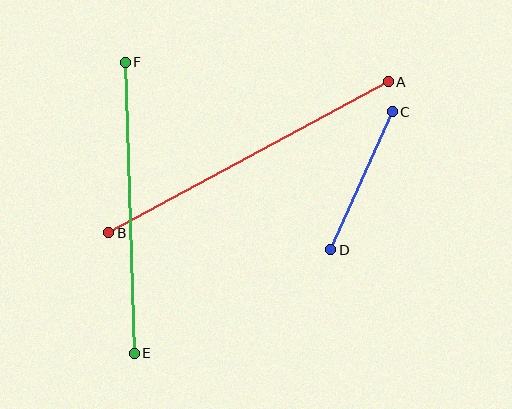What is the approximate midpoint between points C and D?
The midpoint is at approximately (361, 181) pixels.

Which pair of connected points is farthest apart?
Points A and B are farthest apart.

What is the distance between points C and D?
The distance is approximately 151 pixels.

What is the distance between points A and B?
The distance is approximately 318 pixels.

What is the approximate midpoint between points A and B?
The midpoint is at approximately (249, 157) pixels.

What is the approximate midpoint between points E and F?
The midpoint is at approximately (130, 208) pixels.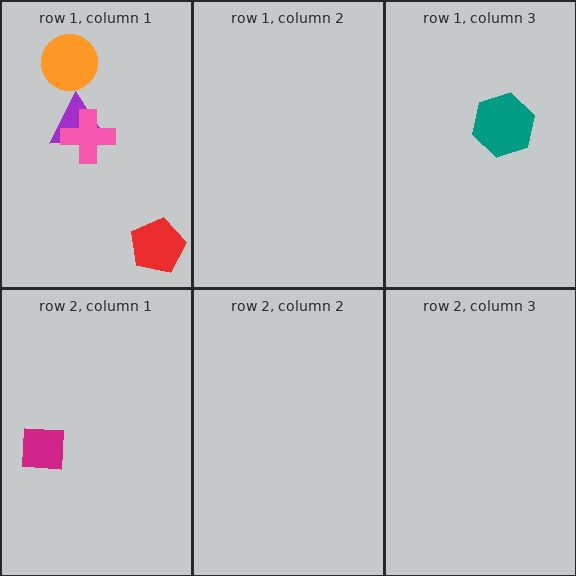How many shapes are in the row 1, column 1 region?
4.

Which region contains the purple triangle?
The row 1, column 1 region.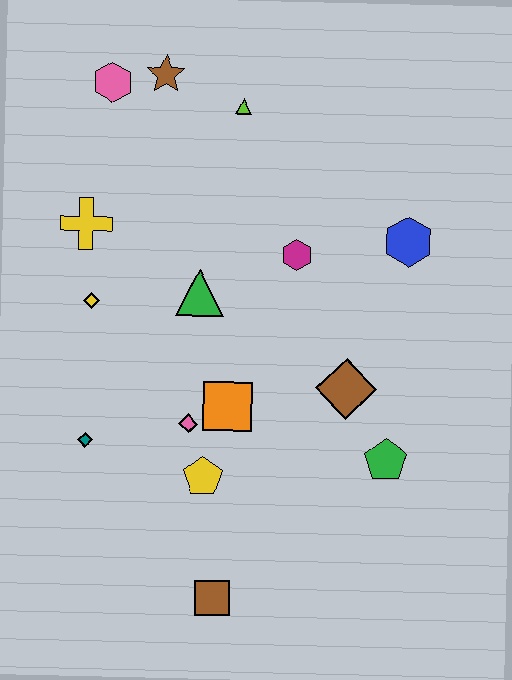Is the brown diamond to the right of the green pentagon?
No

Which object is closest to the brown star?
The pink hexagon is closest to the brown star.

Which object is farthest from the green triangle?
The brown square is farthest from the green triangle.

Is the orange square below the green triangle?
Yes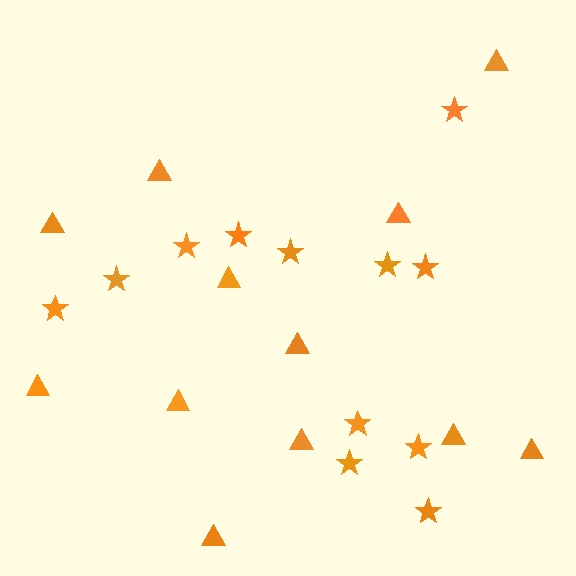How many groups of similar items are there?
There are 2 groups: one group of stars (12) and one group of triangles (12).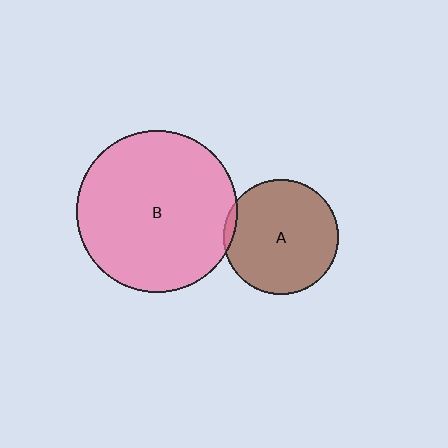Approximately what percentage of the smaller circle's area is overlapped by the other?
Approximately 5%.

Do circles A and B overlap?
Yes.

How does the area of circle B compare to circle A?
Approximately 2.0 times.